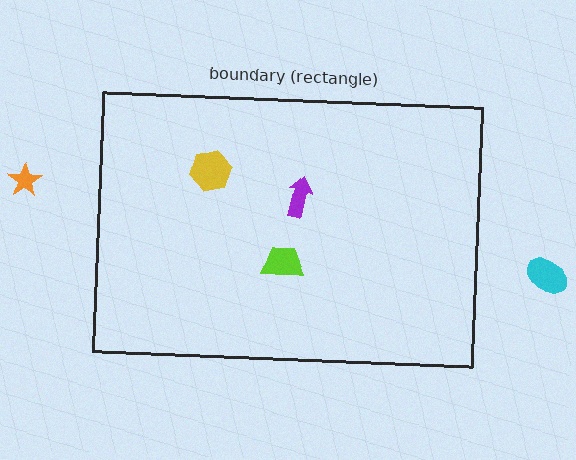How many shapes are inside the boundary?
3 inside, 2 outside.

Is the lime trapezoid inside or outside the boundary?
Inside.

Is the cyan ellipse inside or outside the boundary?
Outside.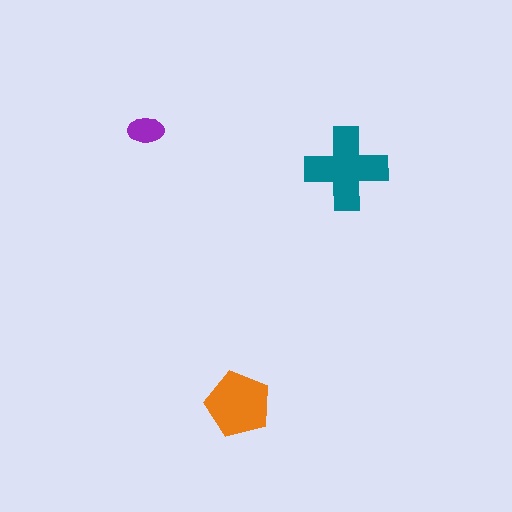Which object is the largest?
The teal cross.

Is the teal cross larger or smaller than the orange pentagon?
Larger.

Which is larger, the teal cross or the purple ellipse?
The teal cross.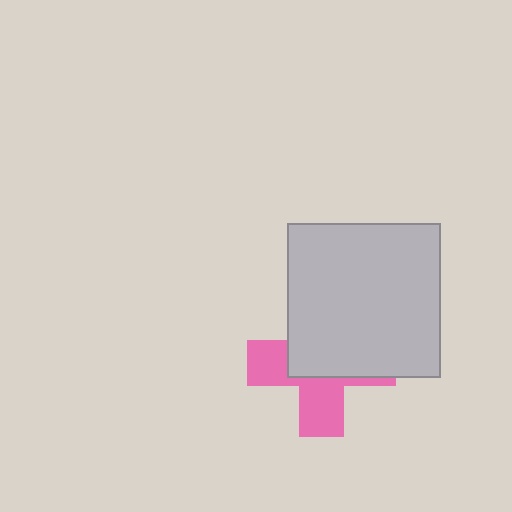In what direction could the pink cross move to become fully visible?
The pink cross could move down. That would shift it out from behind the light gray square entirely.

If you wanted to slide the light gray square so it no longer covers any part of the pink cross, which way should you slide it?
Slide it up — that is the most direct way to separate the two shapes.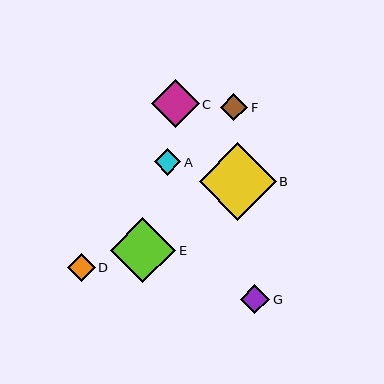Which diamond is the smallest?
Diamond A is the smallest with a size of approximately 26 pixels.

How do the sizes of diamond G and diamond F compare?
Diamond G and diamond F are approximately the same size.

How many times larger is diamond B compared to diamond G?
Diamond B is approximately 2.6 times the size of diamond G.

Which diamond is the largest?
Diamond B is the largest with a size of approximately 77 pixels.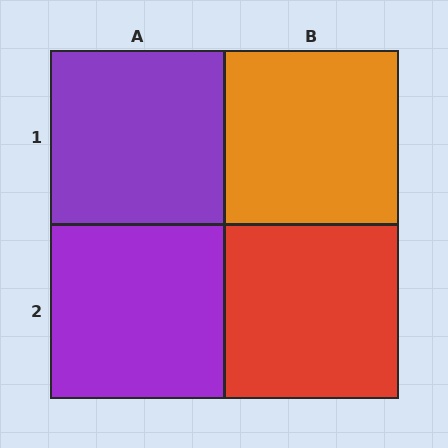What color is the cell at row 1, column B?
Orange.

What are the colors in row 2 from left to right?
Purple, red.